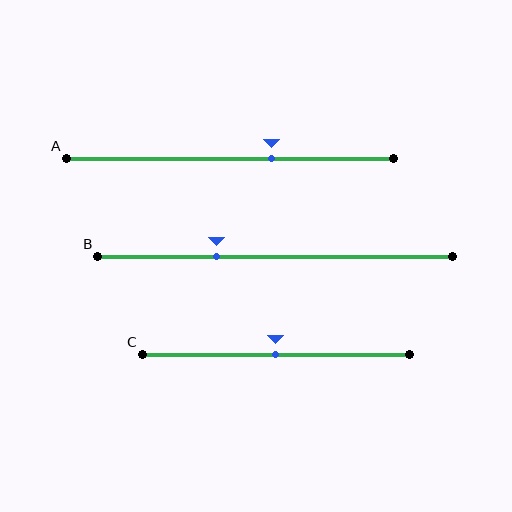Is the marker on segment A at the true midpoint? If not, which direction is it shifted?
No, the marker on segment A is shifted to the right by about 13% of the segment length.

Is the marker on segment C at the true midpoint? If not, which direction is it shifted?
Yes, the marker on segment C is at the true midpoint.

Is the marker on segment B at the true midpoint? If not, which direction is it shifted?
No, the marker on segment B is shifted to the left by about 16% of the segment length.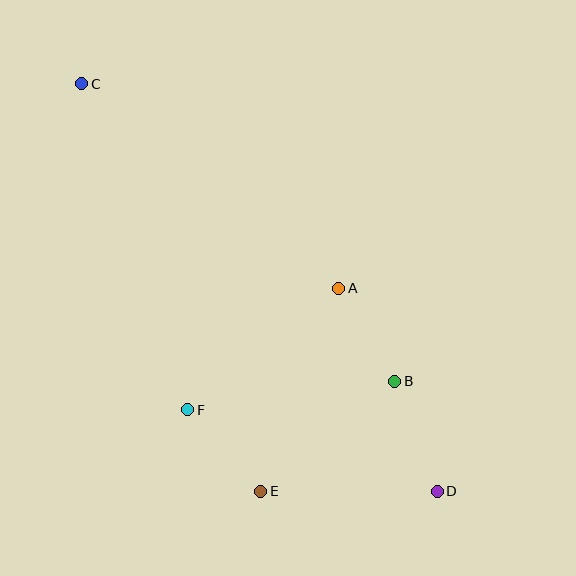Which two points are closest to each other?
Points A and B are closest to each other.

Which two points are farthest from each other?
Points C and D are farthest from each other.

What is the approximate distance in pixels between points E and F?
The distance between E and F is approximately 110 pixels.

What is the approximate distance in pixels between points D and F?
The distance between D and F is approximately 263 pixels.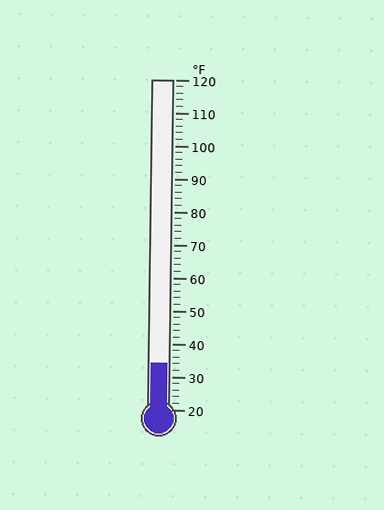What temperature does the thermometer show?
The thermometer shows approximately 34°F.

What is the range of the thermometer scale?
The thermometer scale ranges from 20°F to 120°F.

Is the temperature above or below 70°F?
The temperature is below 70°F.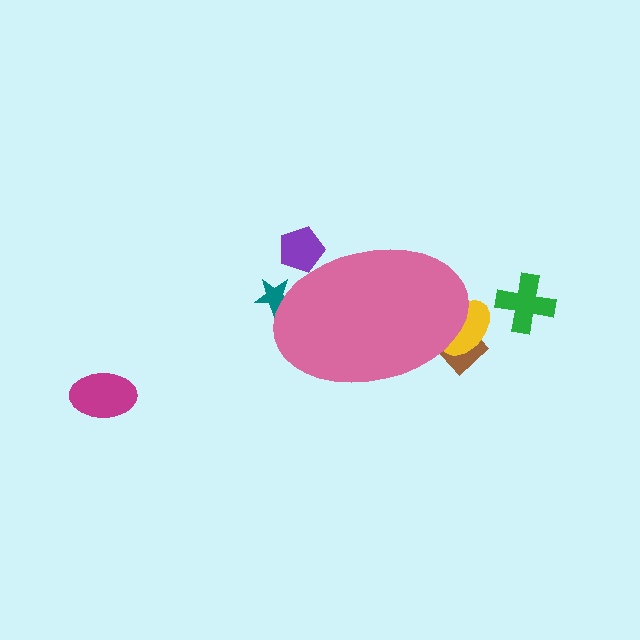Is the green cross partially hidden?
No, the green cross is fully visible.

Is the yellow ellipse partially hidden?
Yes, the yellow ellipse is partially hidden behind the pink ellipse.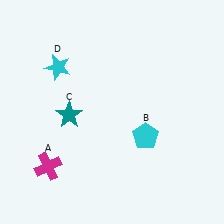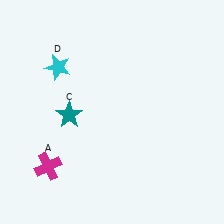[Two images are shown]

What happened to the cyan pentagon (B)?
The cyan pentagon (B) was removed in Image 2. It was in the bottom-right area of Image 1.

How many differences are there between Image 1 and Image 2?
There is 1 difference between the two images.